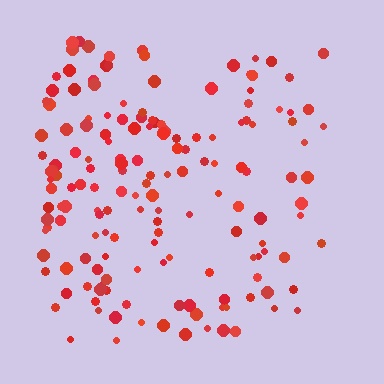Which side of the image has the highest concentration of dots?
The left.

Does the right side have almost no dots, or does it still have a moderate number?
Still a moderate number, just noticeably fewer than the left.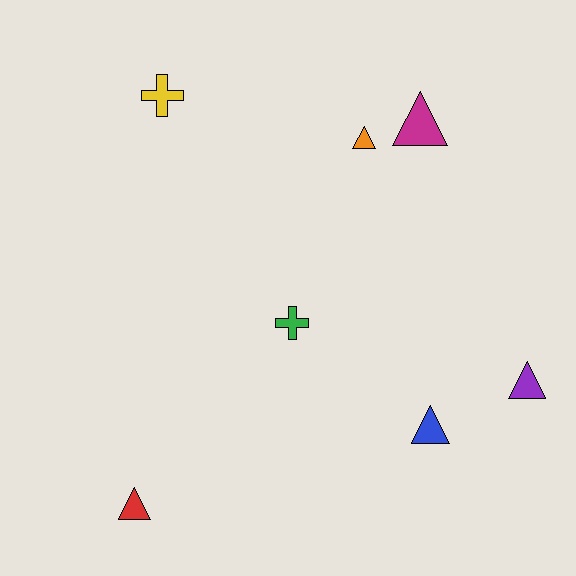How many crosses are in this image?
There are 2 crosses.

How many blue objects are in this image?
There is 1 blue object.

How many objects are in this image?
There are 7 objects.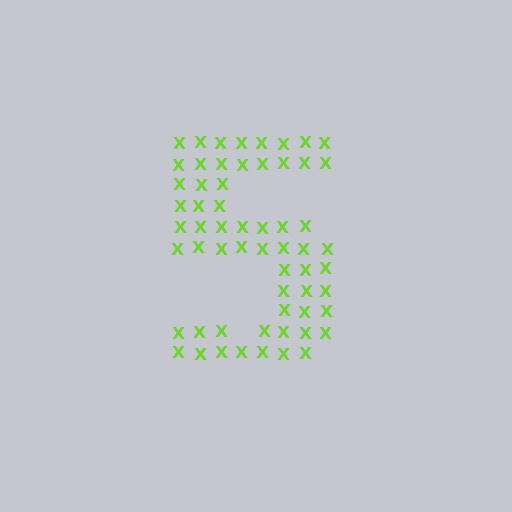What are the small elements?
The small elements are letter X's.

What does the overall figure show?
The overall figure shows the digit 5.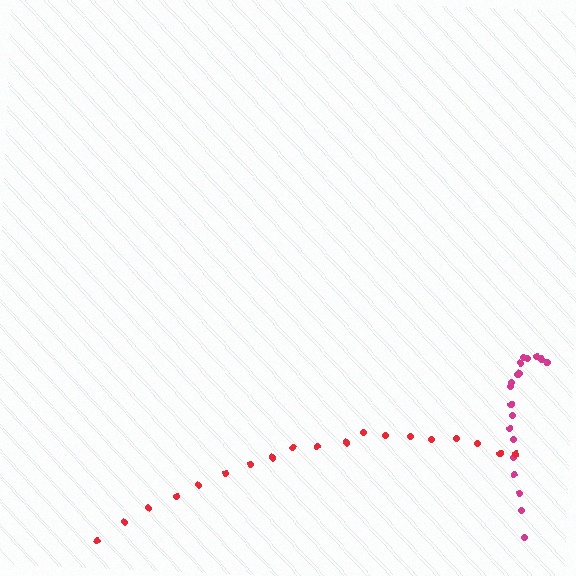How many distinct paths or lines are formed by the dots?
There are 2 distinct paths.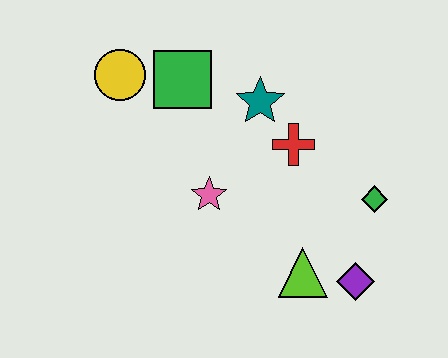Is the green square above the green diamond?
Yes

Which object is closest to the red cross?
The teal star is closest to the red cross.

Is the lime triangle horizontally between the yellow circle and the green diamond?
Yes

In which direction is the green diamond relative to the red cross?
The green diamond is to the right of the red cross.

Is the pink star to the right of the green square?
Yes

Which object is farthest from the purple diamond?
The yellow circle is farthest from the purple diamond.